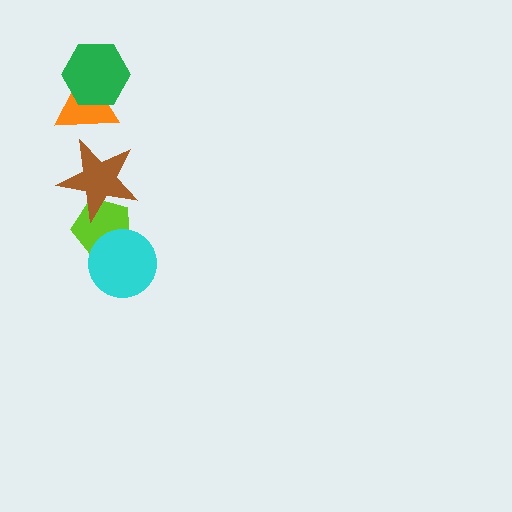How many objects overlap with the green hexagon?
1 object overlaps with the green hexagon.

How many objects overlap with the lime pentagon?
2 objects overlap with the lime pentagon.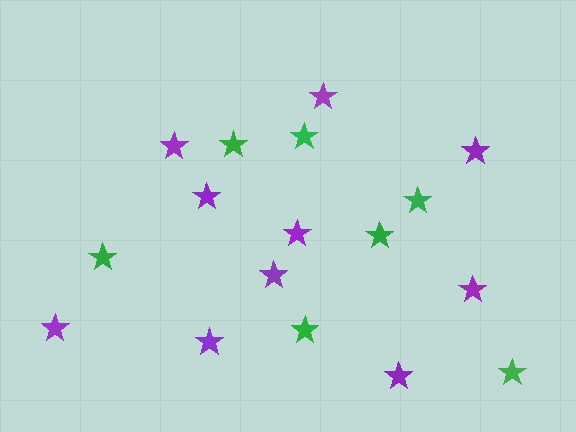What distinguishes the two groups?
There are 2 groups: one group of purple stars (10) and one group of green stars (7).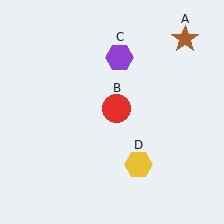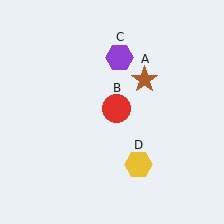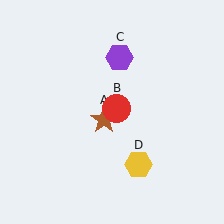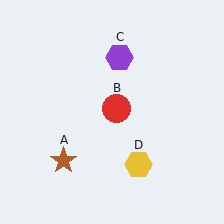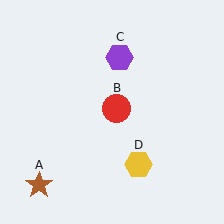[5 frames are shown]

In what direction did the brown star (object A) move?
The brown star (object A) moved down and to the left.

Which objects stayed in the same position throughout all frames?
Red circle (object B) and purple hexagon (object C) and yellow hexagon (object D) remained stationary.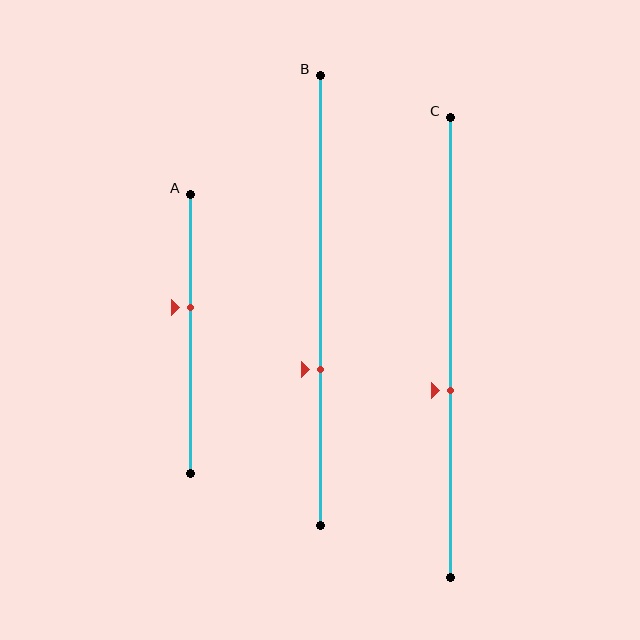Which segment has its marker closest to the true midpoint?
Segment C has its marker closest to the true midpoint.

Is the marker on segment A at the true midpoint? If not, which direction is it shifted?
No, the marker on segment A is shifted upward by about 10% of the segment length.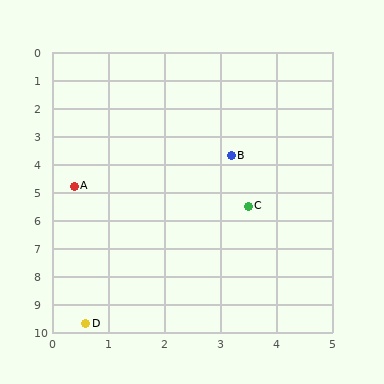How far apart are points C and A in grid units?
Points C and A are about 3.2 grid units apart.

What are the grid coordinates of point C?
Point C is at approximately (3.5, 5.5).